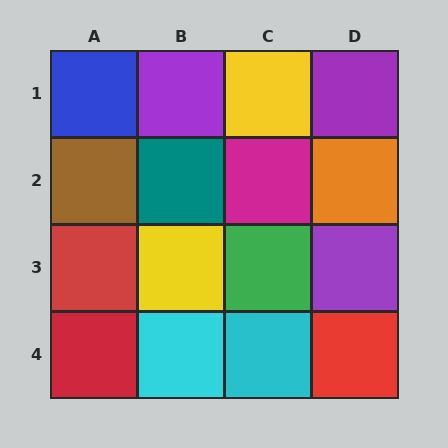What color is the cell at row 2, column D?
Orange.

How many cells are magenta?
1 cell is magenta.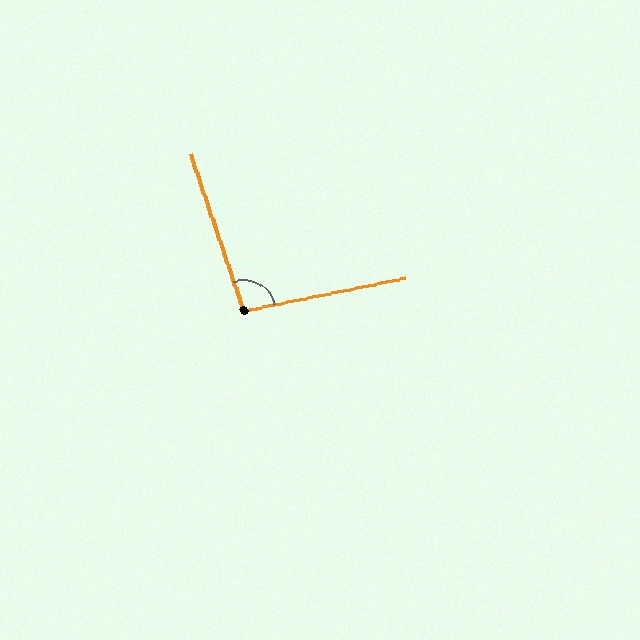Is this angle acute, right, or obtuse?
It is obtuse.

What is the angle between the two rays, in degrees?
Approximately 97 degrees.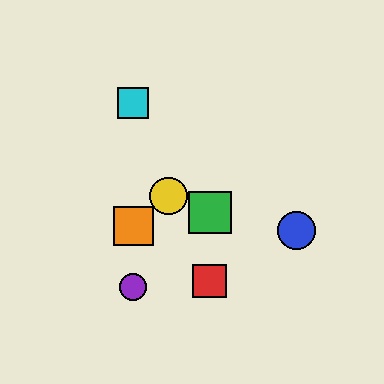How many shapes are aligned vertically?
3 shapes (the purple circle, the orange square, the cyan square) are aligned vertically.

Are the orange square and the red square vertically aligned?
No, the orange square is at x≈133 and the red square is at x≈209.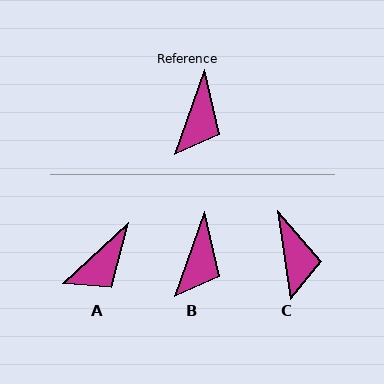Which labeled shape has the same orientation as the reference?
B.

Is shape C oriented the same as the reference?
No, it is off by about 27 degrees.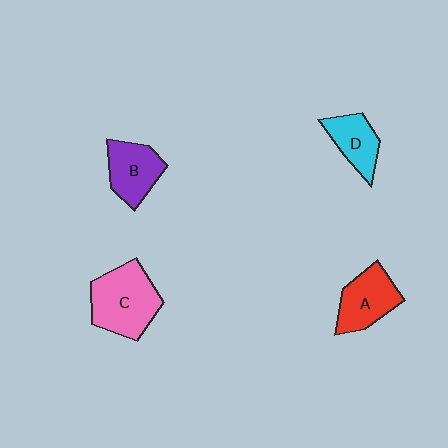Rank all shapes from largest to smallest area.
From largest to smallest: C (pink), A (red), B (purple), D (cyan).